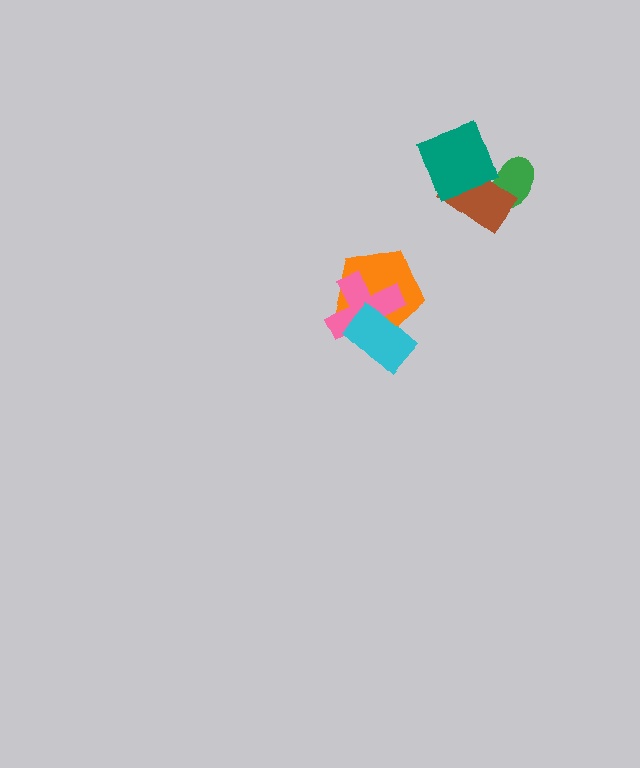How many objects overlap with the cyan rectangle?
2 objects overlap with the cyan rectangle.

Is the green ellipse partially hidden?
Yes, it is partially covered by another shape.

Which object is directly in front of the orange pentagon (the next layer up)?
The pink cross is directly in front of the orange pentagon.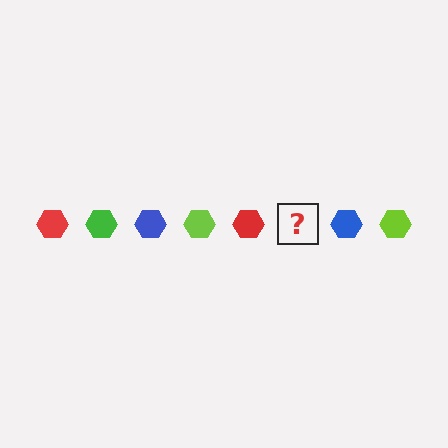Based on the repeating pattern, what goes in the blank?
The blank should be a green hexagon.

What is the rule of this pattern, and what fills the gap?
The rule is that the pattern cycles through red, green, blue, lime hexagons. The gap should be filled with a green hexagon.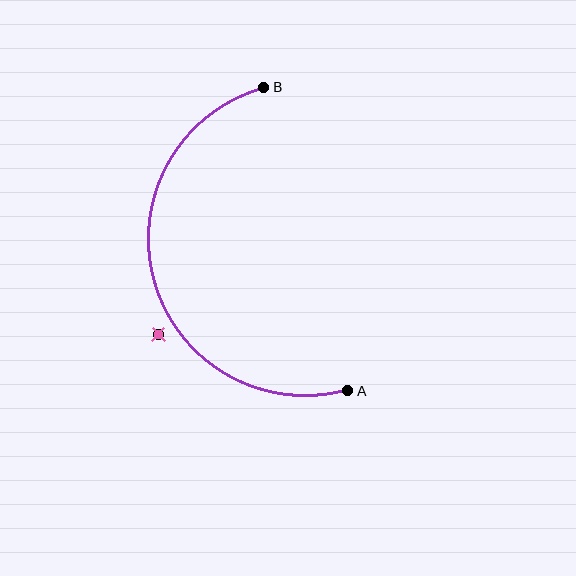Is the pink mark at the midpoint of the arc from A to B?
No — the pink mark does not lie on the arc at all. It sits slightly outside the curve.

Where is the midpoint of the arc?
The arc midpoint is the point on the curve farthest from the straight line joining A and B. It sits to the left of that line.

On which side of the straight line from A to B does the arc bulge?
The arc bulges to the left of the straight line connecting A and B.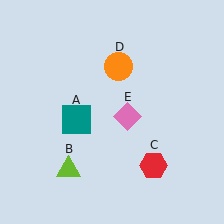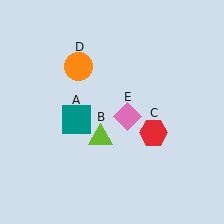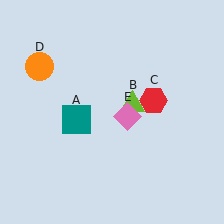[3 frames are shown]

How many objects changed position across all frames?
3 objects changed position: lime triangle (object B), red hexagon (object C), orange circle (object D).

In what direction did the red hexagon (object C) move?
The red hexagon (object C) moved up.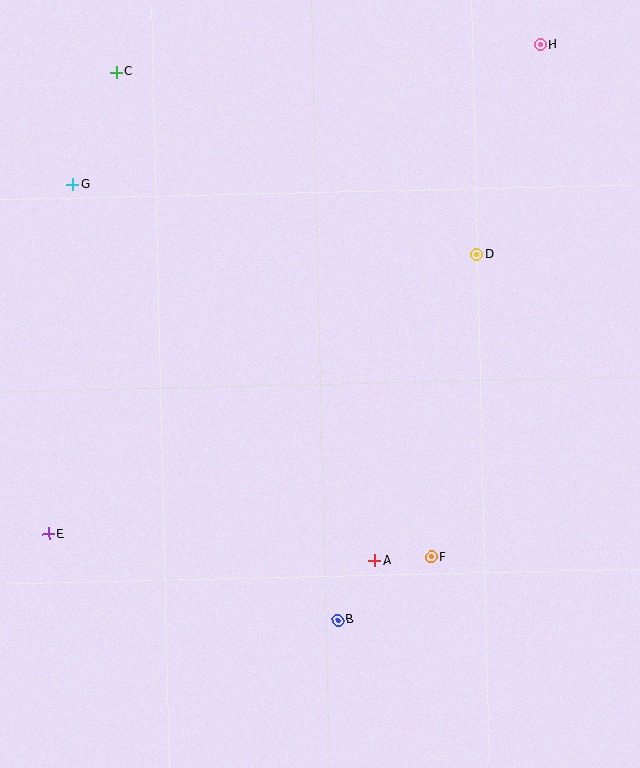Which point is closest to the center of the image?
Point A at (375, 560) is closest to the center.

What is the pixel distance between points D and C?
The distance between D and C is 404 pixels.